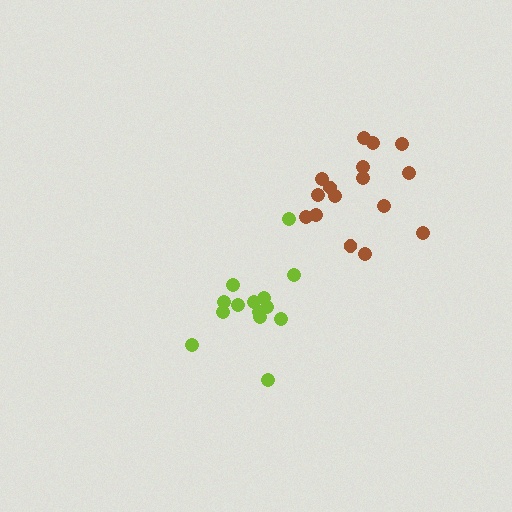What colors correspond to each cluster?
The clusters are colored: brown, lime.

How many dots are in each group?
Group 1: 16 dots, Group 2: 14 dots (30 total).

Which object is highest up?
The brown cluster is topmost.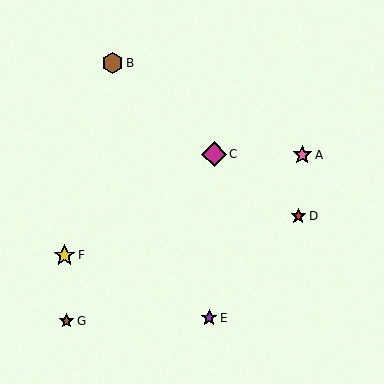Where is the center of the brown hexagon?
The center of the brown hexagon is at (112, 63).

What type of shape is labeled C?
Shape C is a magenta diamond.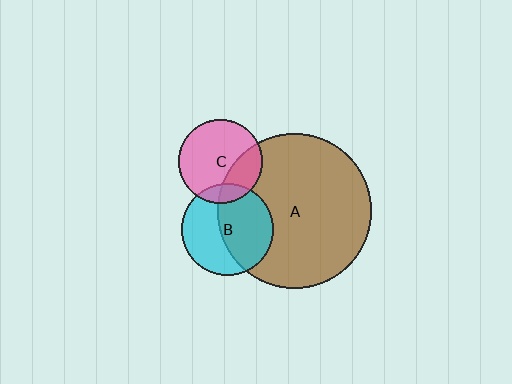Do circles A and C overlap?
Yes.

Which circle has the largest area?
Circle A (brown).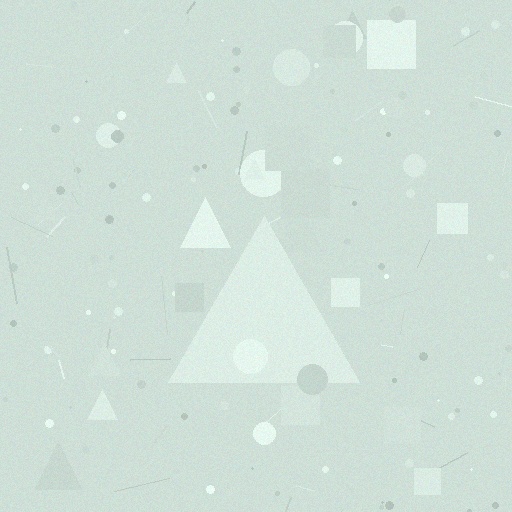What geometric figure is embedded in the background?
A triangle is embedded in the background.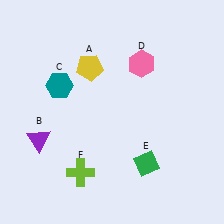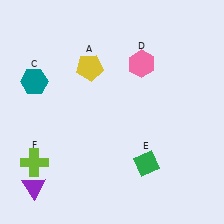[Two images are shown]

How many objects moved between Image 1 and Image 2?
3 objects moved between the two images.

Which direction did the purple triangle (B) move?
The purple triangle (B) moved down.